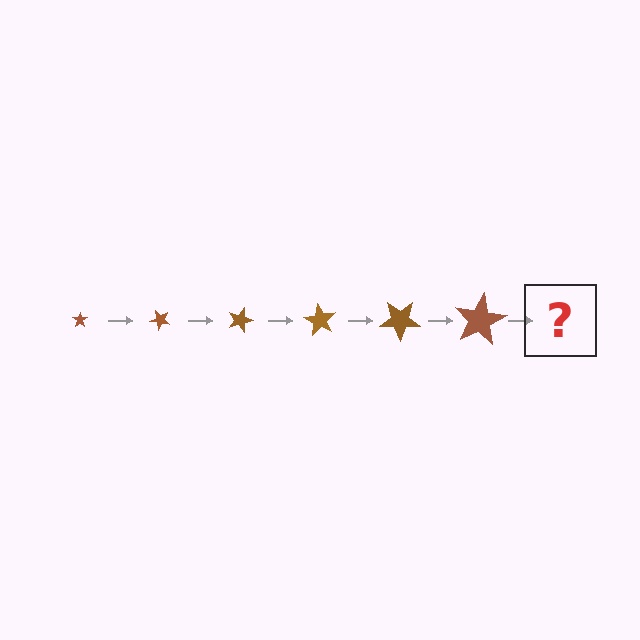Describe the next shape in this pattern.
It should be a star, larger than the previous one and rotated 270 degrees from the start.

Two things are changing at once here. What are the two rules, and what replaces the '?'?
The two rules are that the star grows larger each step and it rotates 45 degrees each step. The '?' should be a star, larger than the previous one and rotated 270 degrees from the start.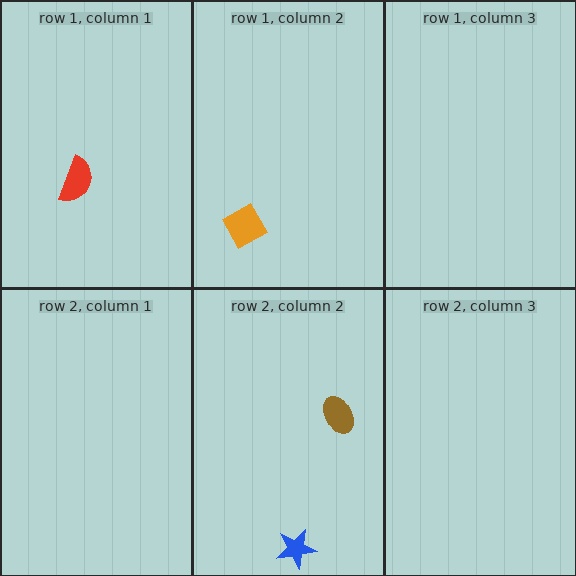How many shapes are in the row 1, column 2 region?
1.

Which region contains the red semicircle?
The row 1, column 1 region.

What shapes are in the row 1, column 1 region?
The red semicircle.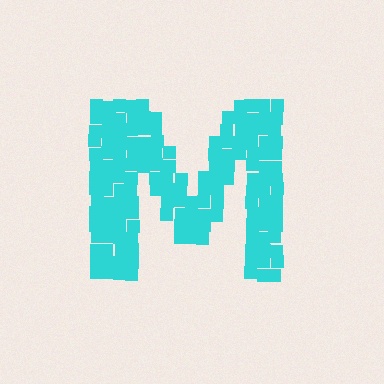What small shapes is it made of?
It is made of small squares.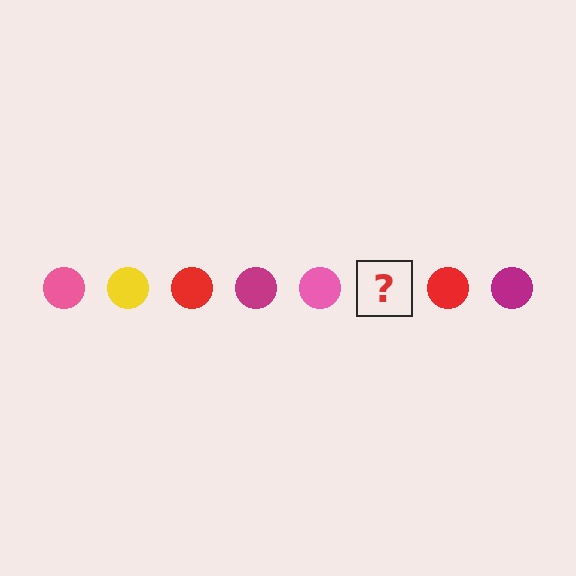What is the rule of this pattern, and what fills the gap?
The rule is that the pattern cycles through pink, yellow, red, magenta circles. The gap should be filled with a yellow circle.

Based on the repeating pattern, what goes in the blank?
The blank should be a yellow circle.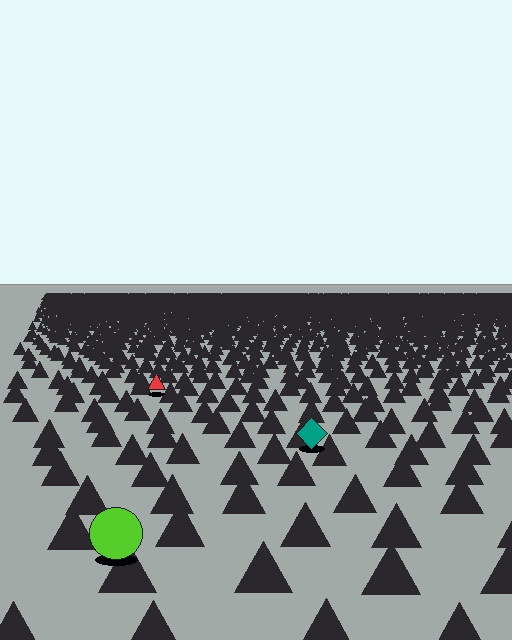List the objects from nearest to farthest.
From nearest to farthest: the lime circle, the teal diamond, the red triangle.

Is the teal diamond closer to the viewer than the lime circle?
No. The lime circle is closer — you can tell from the texture gradient: the ground texture is coarser near it.